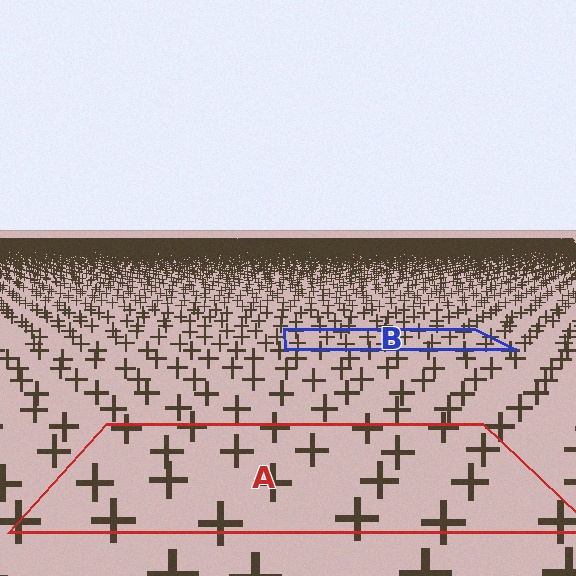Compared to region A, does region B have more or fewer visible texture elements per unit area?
Region B has more texture elements per unit area — they are packed more densely because it is farther away.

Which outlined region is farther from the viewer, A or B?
Region B is farther from the viewer — the texture elements inside it appear smaller and more densely packed.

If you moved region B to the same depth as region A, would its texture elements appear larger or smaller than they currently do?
They would appear larger. At a closer depth, the same texture elements are projected at a bigger on-screen size.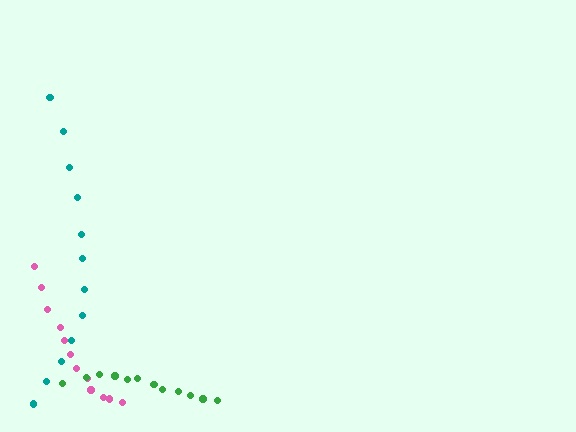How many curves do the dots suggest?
There are 3 distinct paths.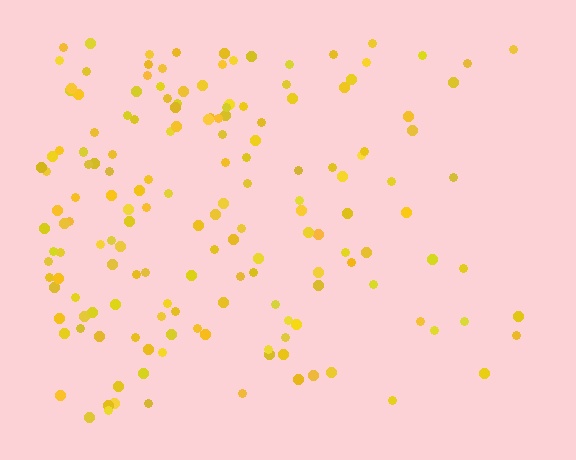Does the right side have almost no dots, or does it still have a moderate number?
Still a moderate number, just noticeably fewer than the left.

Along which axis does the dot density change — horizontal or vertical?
Horizontal.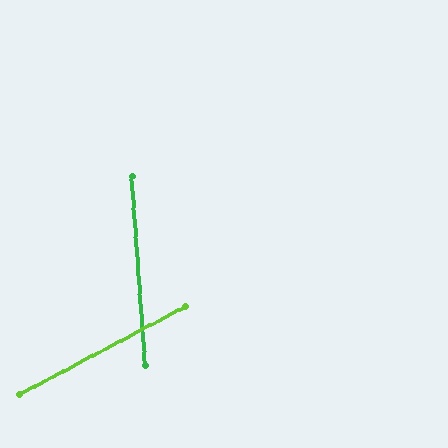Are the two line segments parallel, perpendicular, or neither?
Neither parallel nor perpendicular — they differ by about 66°.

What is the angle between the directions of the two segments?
Approximately 66 degrees.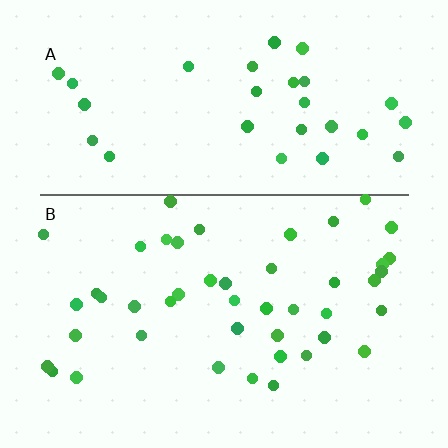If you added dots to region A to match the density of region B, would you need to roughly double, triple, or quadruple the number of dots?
Approximately double.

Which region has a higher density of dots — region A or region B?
B (the bottom).